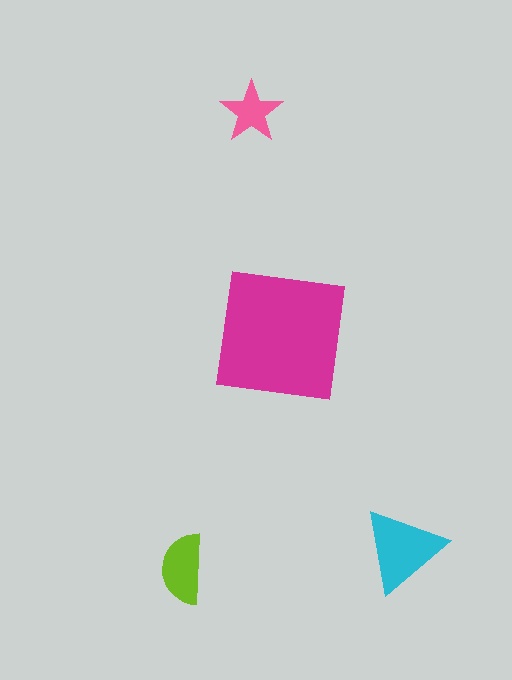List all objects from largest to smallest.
The magenta square, the cyan triangle, the lime semicircle, the pink star.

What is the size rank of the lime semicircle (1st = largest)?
3rd.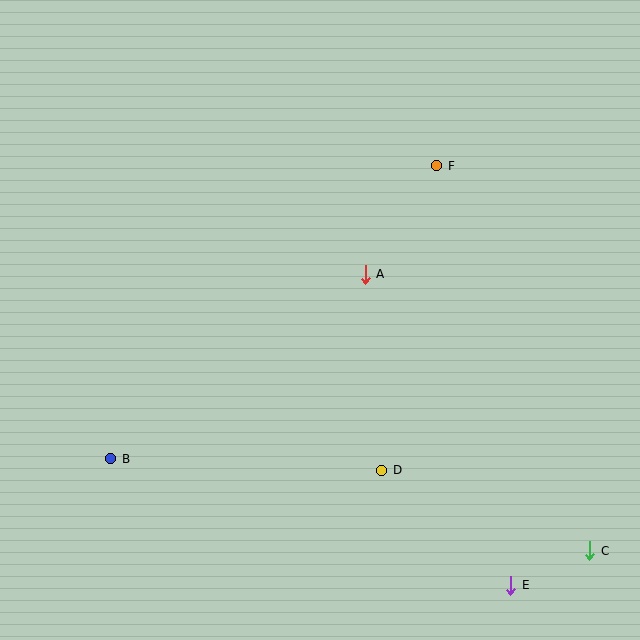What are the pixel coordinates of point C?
Point C is at (590, 551).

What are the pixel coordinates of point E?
Point E is at (511, 585).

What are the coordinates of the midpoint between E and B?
The midpoint between E and B is at (311, 522).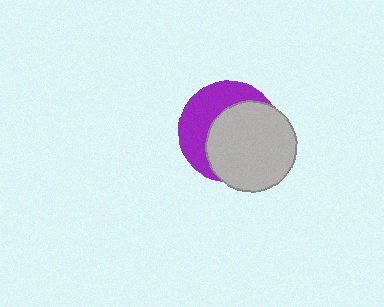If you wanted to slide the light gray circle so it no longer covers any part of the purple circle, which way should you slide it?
Slide it toward the lower-right — that is the most direct way to separate the two shapes.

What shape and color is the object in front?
The object in front is a light gray circle.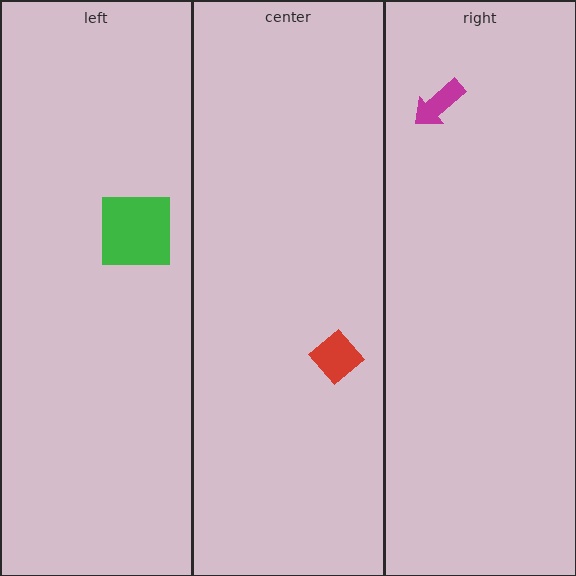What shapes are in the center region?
The red diamond.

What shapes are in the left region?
The green square.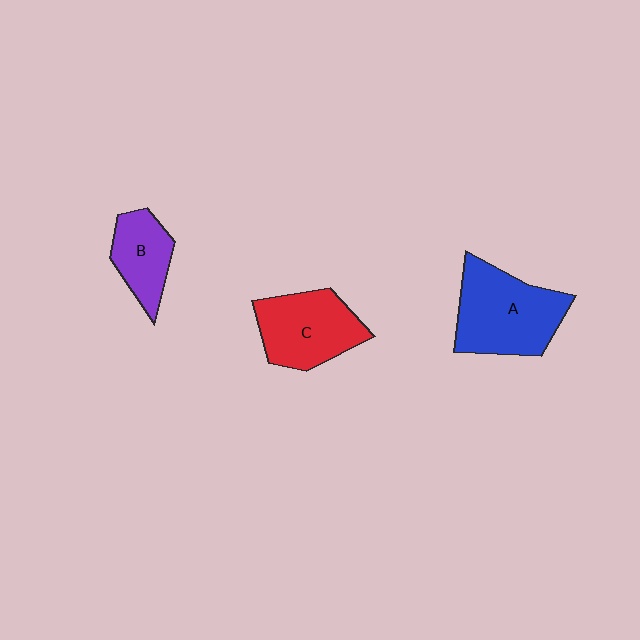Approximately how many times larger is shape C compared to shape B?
Approximately 1.5 times.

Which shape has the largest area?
Shape A (blue).